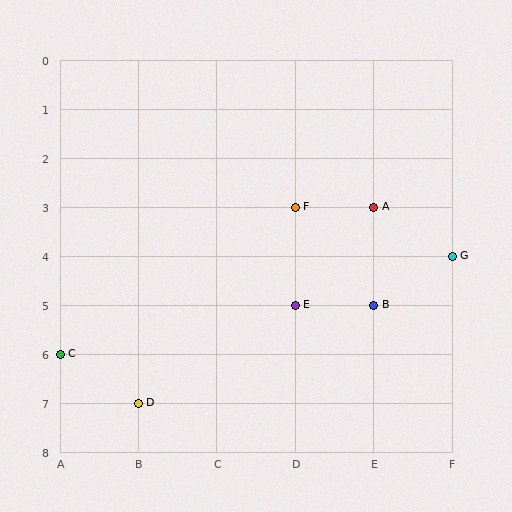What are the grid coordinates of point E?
Point E is at grid coordinates (D, 5).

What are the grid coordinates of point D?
Point D is at grid coordinates (B, 7).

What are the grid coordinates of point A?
Point A is at grid coordinates (E, 3).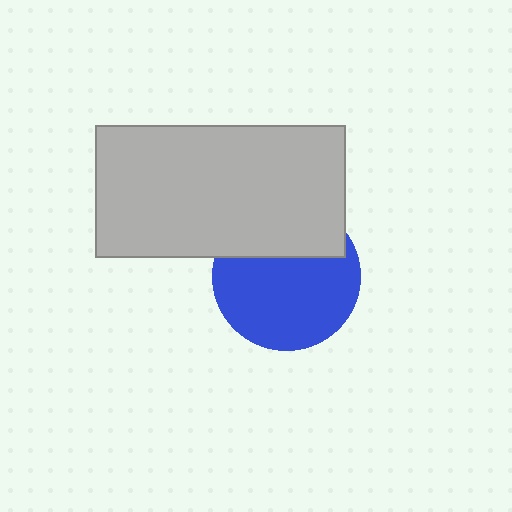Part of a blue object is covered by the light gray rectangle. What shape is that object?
It is a circle.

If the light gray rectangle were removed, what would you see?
You would see the complete blue circle.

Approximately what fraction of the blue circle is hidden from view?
Roughly 33% of the blue circle is hidden behind the light gray rectangle.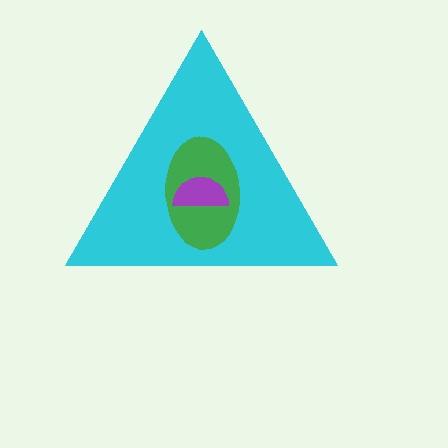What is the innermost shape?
The purple semicircle.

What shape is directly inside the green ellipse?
The purple semicircle.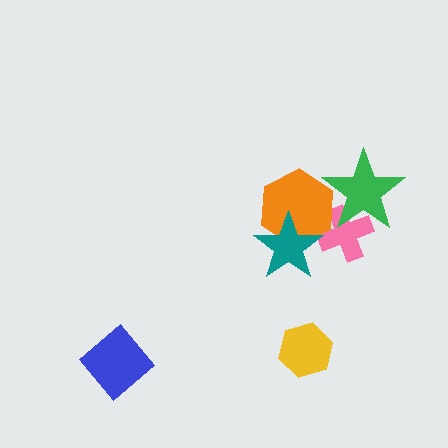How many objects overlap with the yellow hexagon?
0 objects overlap with the yellow hexagon.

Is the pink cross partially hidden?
Yes, it is partially covered by another shape.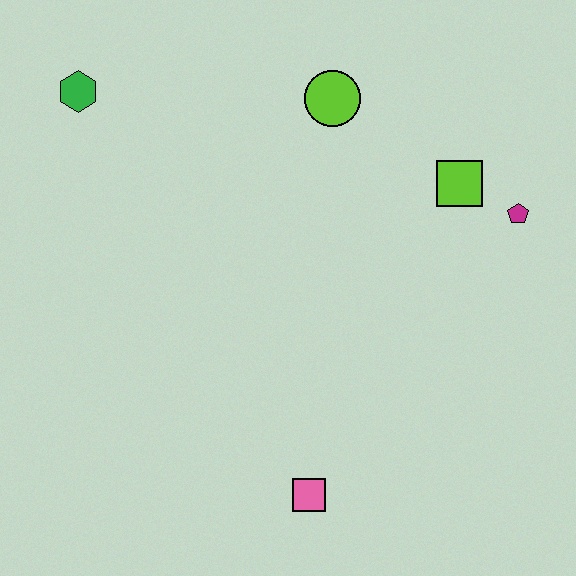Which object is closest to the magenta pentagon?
The lime square is closest to the magenta pentagon.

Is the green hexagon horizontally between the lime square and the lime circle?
No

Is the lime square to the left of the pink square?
No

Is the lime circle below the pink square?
No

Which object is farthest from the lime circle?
The pink square is farthest from the lime circle.